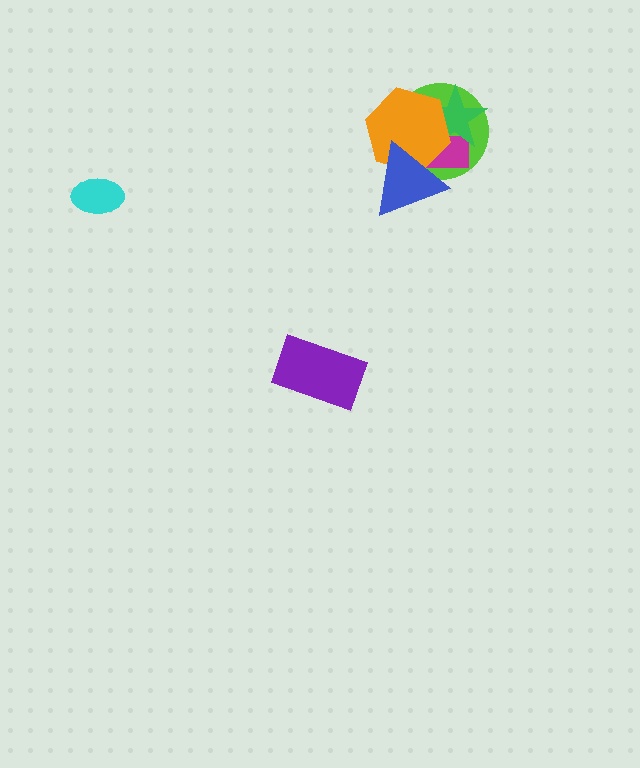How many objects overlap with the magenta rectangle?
4 objects overlap with the magenta rectangle.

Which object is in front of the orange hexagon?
The blue triangle is in front of the orange hexagon.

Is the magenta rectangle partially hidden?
Yes, it is partially covered by another shape.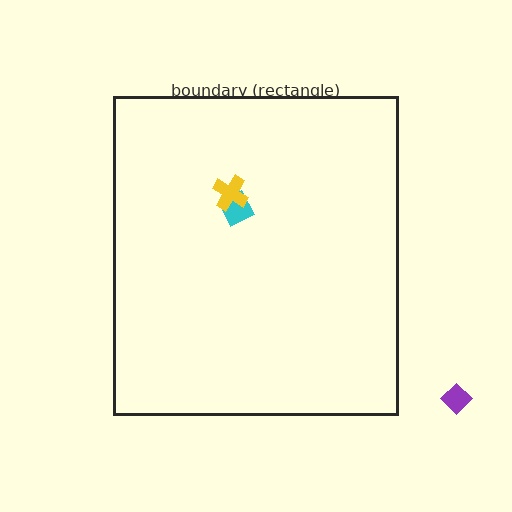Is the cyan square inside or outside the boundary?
Inside.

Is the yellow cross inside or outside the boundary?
Inside.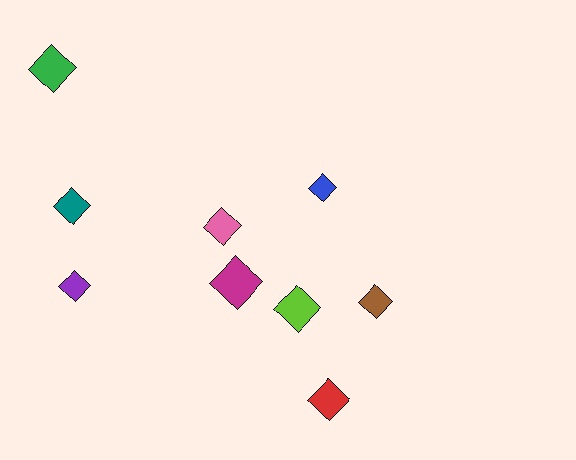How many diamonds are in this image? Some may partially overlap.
There are 9 diamonds.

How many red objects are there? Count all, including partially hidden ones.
There is 1 red object.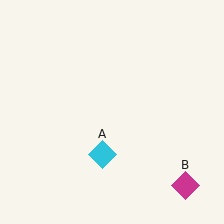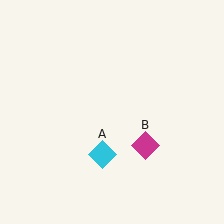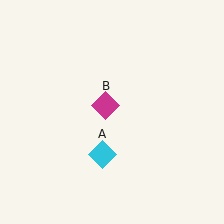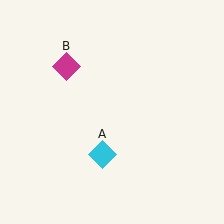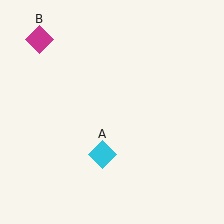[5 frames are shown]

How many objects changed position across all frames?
1 object changed position: magenta diamond (object B).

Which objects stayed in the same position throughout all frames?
Cyan diamond (object A) remained stationary.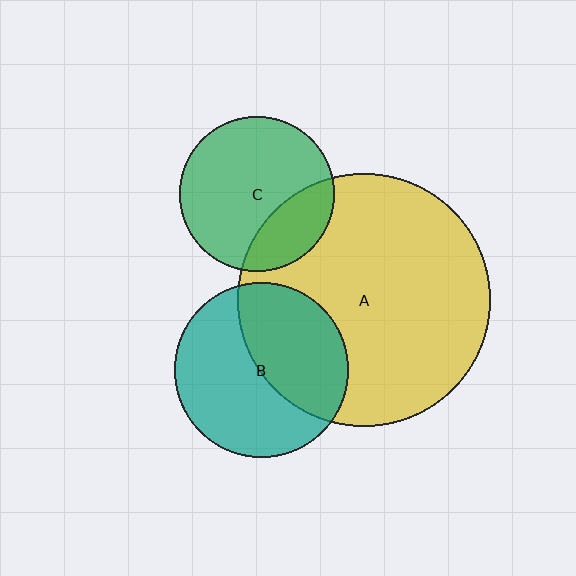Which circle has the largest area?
Circle A (yellow).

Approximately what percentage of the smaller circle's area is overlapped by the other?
Approximately 25%.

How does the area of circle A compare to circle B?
Approximately 2.1 times.